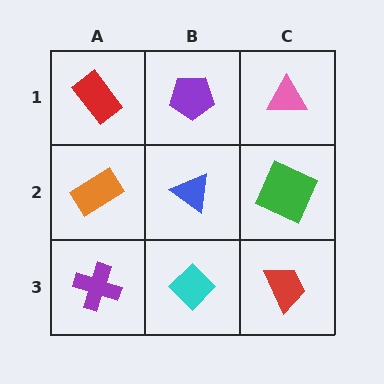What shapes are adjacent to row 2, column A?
A red rectangle (row 1, column A), a purple cross (row 3, column A), a blue triangle (row 2, column B).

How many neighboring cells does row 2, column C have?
3.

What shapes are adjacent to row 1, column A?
An orange rectangle (row 2, column A), a purple pentagon (row 1, column B).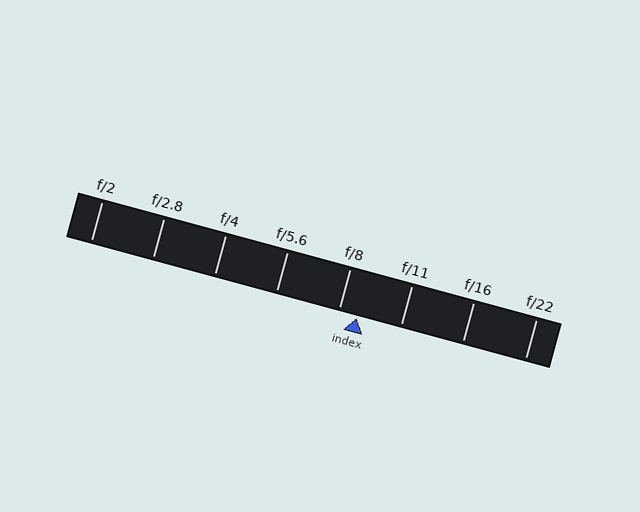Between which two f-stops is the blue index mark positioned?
The index mark is between f/8 and f/11.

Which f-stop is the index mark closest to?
The index mark is closest to f/8.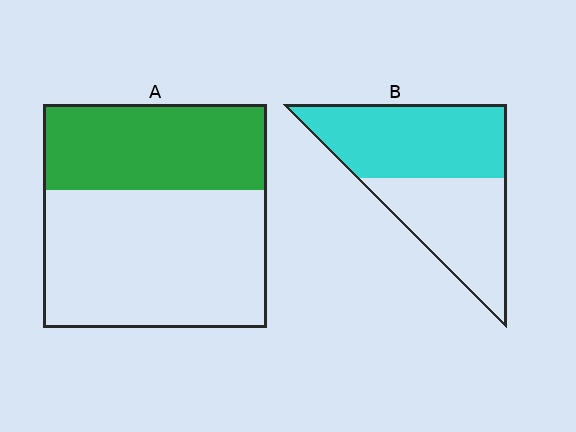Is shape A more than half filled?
No.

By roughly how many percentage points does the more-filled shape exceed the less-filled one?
By roughly 15 percentage points (B over A).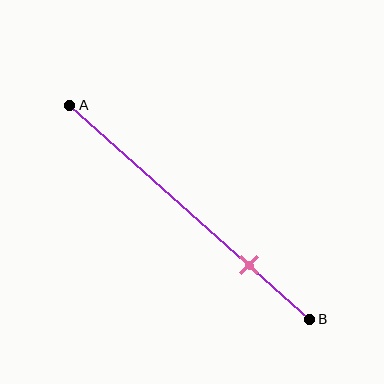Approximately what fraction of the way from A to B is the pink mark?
The pink mark is approximately 75% of the way from A to B.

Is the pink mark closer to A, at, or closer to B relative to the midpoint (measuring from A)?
The pink mark is closer to point B than the midpoint of segment AB.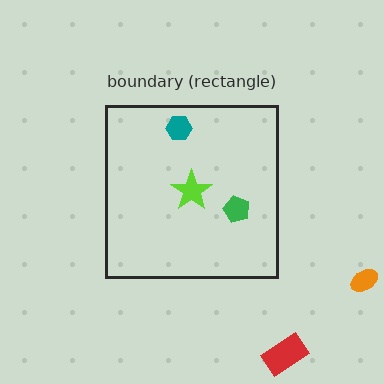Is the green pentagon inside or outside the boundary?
Inside.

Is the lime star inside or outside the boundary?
Inside.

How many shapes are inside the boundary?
3 inside, 2 outside.